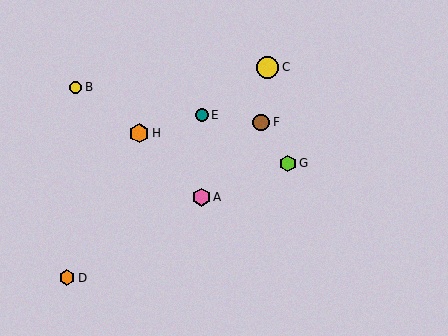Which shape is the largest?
The yellow circle (labeled C) is the largest.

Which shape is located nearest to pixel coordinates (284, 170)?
The lime hexagon (labeled G) at (288, 163) is nearest to that location.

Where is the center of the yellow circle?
The center of the yellow circle is at (76, 87).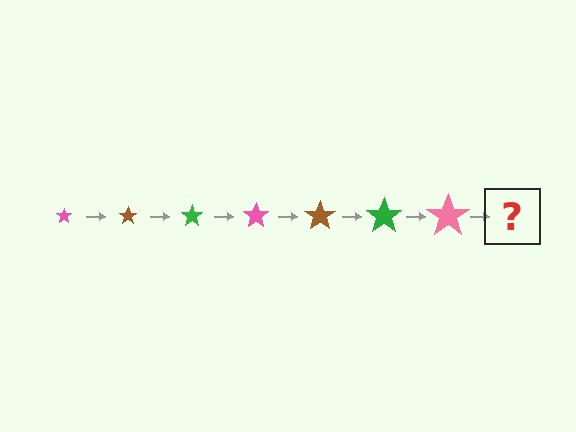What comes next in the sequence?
The next element should be a brown star, larger than the previous one.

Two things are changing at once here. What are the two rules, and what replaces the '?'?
The two rules are that the star grows larger each step and the color cycles through pink, brown, and green. The '?' should be a brown star, larger than the previous one.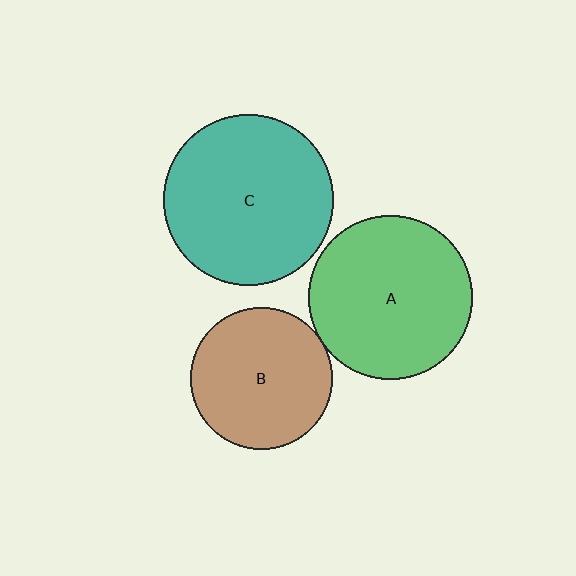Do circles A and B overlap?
Yes.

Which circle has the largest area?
Circle C (teal).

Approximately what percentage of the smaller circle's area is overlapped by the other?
Approximately 5%.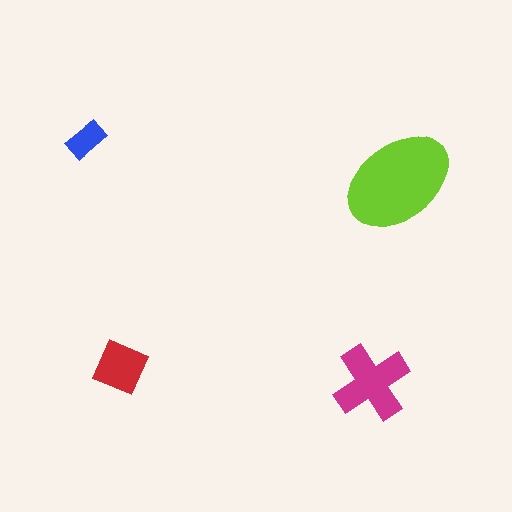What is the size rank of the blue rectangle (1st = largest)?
4th.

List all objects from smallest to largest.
The blue rectangle, the red square, the magenta cross, the lime ellipse.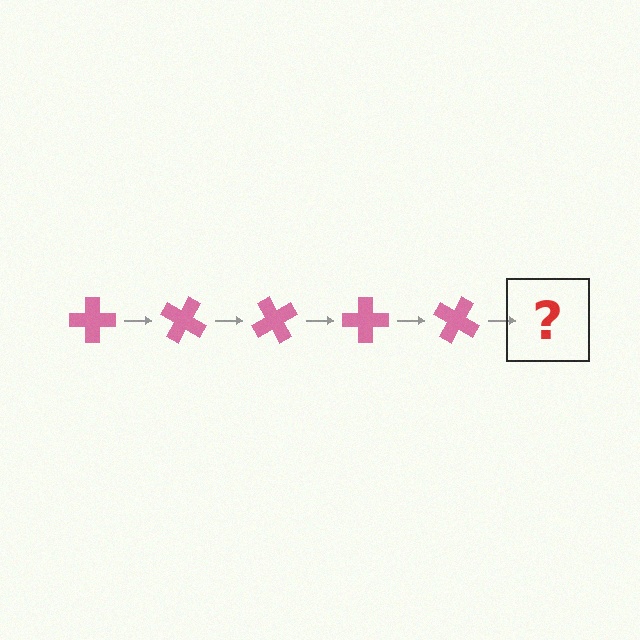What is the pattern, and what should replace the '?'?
The pattern is that the cross rotates 30 degrees each step. The '?' should be a pink cross rotated 150 degrees.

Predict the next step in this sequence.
The next step is a pink cross rotated 150 degrees.